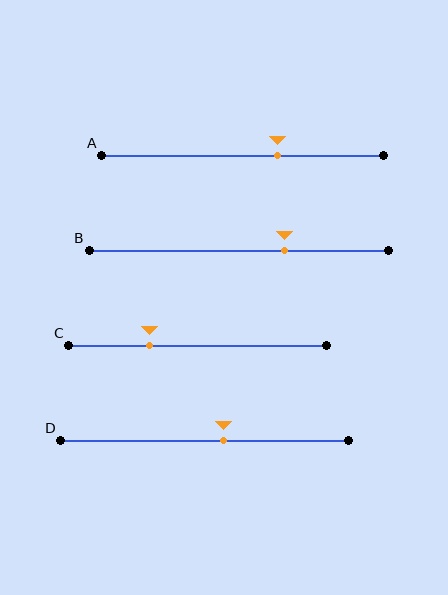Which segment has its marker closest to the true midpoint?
Segment D has its marker closest to the true midpoint.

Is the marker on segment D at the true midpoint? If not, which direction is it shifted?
No, the marker on segment D is shifted to the right by about 7% of the segment length.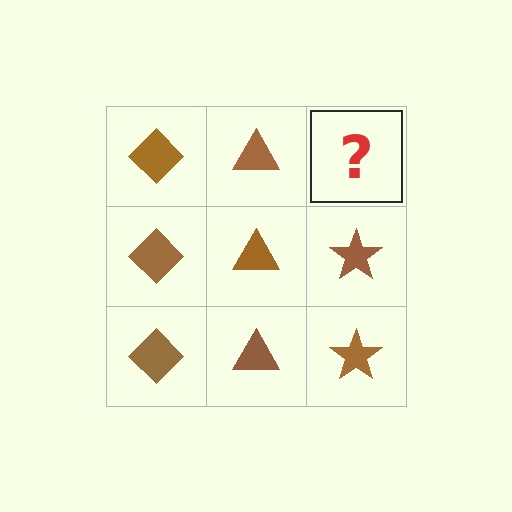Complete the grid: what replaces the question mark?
The question mark should be replaced with a brown star.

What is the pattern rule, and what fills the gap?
The rule is that each column has a consistent shape. The gap should be filled with a brown star.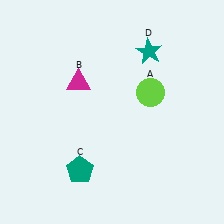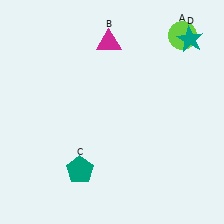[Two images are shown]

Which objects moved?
The objects that moved are: the lime circle (A), the magenta triangle (B), the teal star (D).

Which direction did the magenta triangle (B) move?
The magenta triangle (B) moved up.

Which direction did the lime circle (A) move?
The lime circle (A) moved up.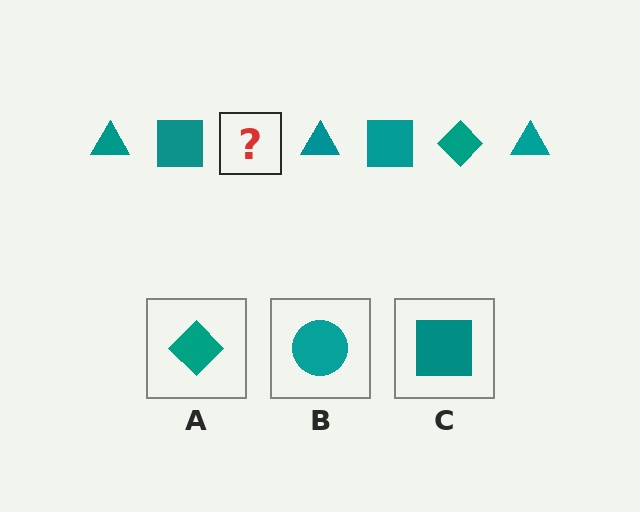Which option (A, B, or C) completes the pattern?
A.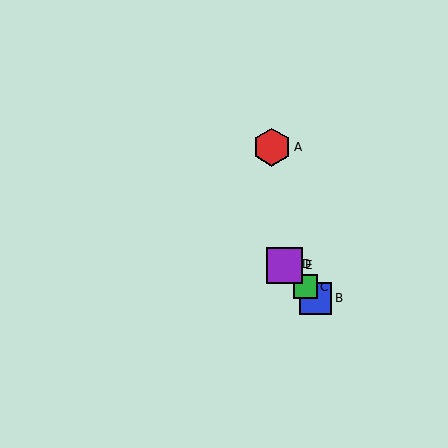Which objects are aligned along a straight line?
Objects B, C, D, E are aligned along a straight line.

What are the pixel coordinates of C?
Object C is at (305, 287).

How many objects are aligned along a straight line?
4 objects (B, C, D, E) are aligned along a straight line.